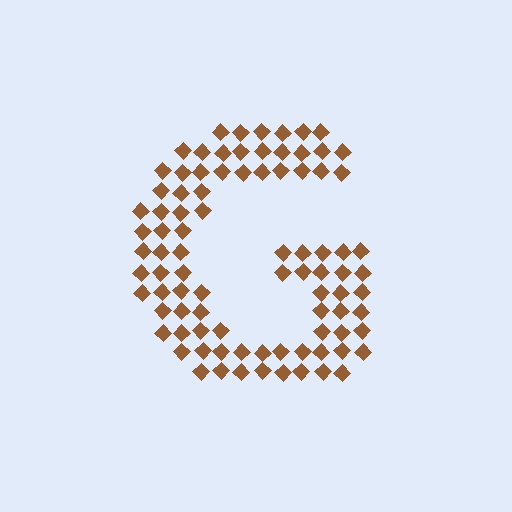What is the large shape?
The large shape is the letter G.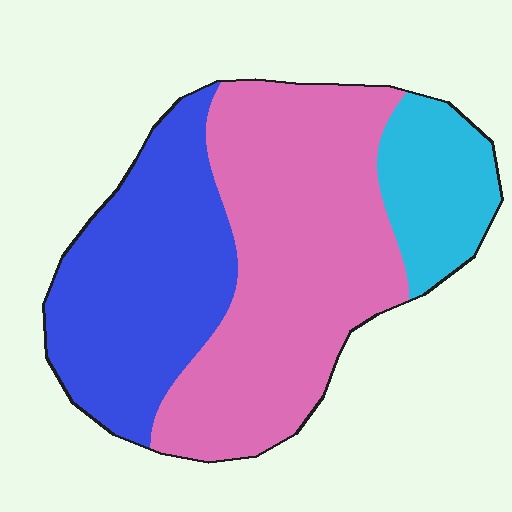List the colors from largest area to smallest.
From largest to smallest: pink, blue, cyan.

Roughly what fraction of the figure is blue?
Blue takes up between a third and a half of the figure.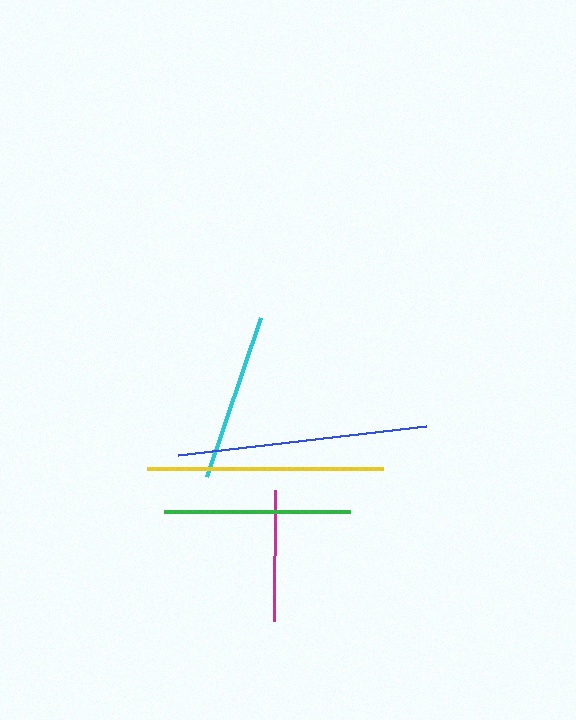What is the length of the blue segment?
The blue segment is approximately 250 pixels long.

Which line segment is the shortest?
The magenta line is the shortest at approximately 131 pixels.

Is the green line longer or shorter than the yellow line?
The yellow line is longer than the green line.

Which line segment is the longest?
The blue line is the longest at approximately 250 pixels.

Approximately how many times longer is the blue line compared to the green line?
The blue line is approximately 1.3 times the length of the green line.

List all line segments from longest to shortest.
From longest to shortest: blue, yellow, green, cyan, magenta.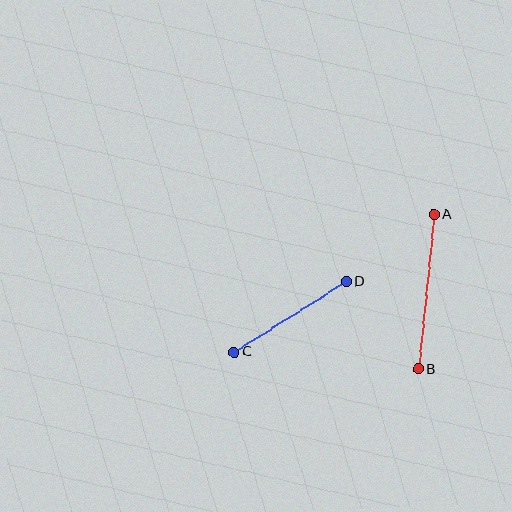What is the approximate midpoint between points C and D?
The midpoint is at approximately (290, 317) pixels.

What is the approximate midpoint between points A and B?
The midpoint is at approximately (426, 292) pixels.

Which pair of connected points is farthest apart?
Points A and B are farthest apart.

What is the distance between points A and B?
The distance is approximately 155 pixels.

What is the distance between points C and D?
The distance is approximately 132 pixels.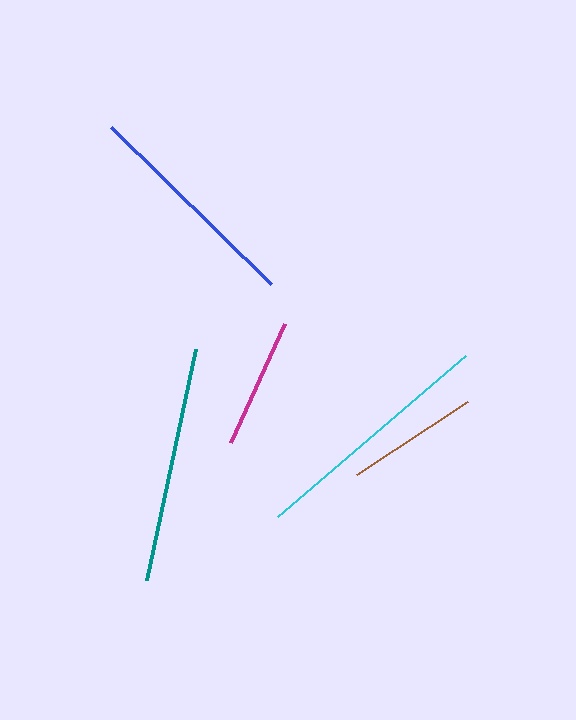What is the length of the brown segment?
The brown segment is approximately 133 pixels long.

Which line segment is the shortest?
The magenta line is the shortest at approximately 131 pixels.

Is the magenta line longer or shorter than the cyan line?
The cyan line is longer than the magenta line.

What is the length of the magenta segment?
The magenta segment is approximately 131 pixels long.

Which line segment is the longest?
The cyan line is the longest at approximately 247 pixels.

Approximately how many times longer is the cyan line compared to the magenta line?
The cyan line is approximately 1.9 times the length of the magenta line.